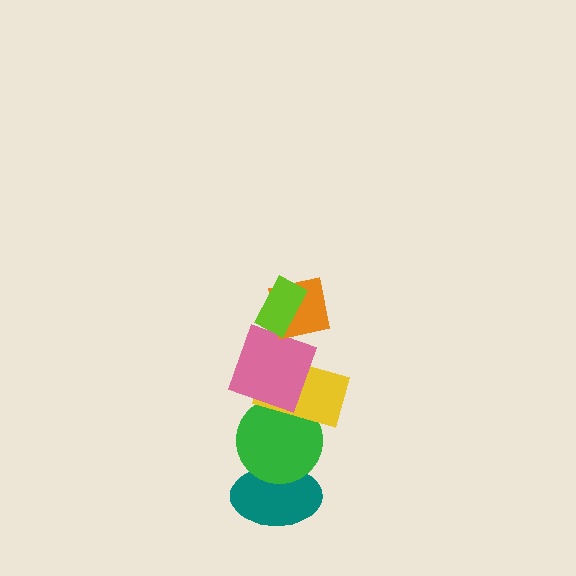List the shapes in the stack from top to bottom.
From top to bottom: the lime rectangle, the orange square, the pink square, the yellow rectangle, the green circle, the teal ellipse.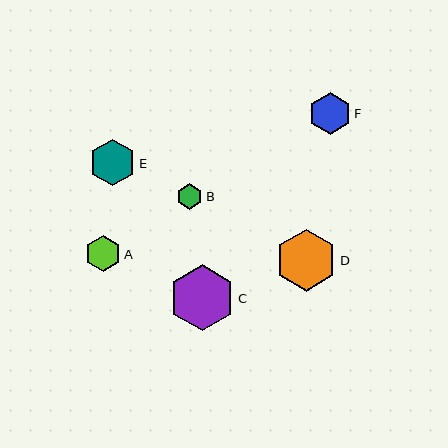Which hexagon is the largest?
Hexagon C is the largest with a size of approximately 66 pixels.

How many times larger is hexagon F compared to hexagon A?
Hexagon F is approximately 1.2 times the size of hexagon A.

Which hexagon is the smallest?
Hexagon B is the smallest with a size of approximately 25 pixels.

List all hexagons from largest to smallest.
From largest to smallest: C, D, E, F, A, B.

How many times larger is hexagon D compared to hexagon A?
Hexagon D is approximately 1.7 times the size of hexagon A.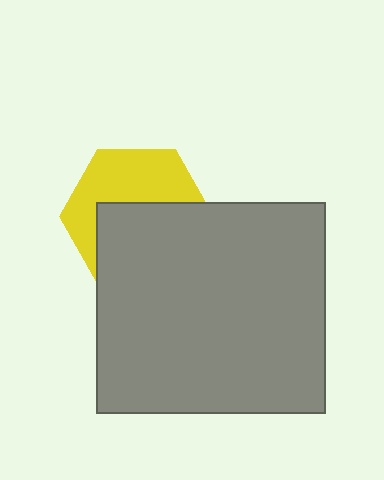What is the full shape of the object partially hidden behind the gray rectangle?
The partially hidden object is a yellow hexagon.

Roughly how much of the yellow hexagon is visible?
About half of it is visible (roughly 47%).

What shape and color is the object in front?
The object in front is a gray rectangle.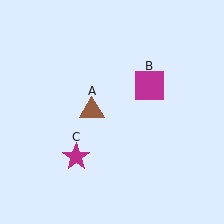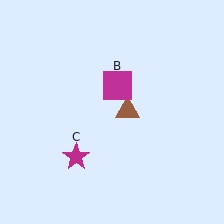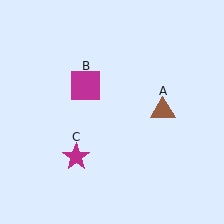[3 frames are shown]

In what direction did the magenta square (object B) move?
The magenta square (object B) moved left.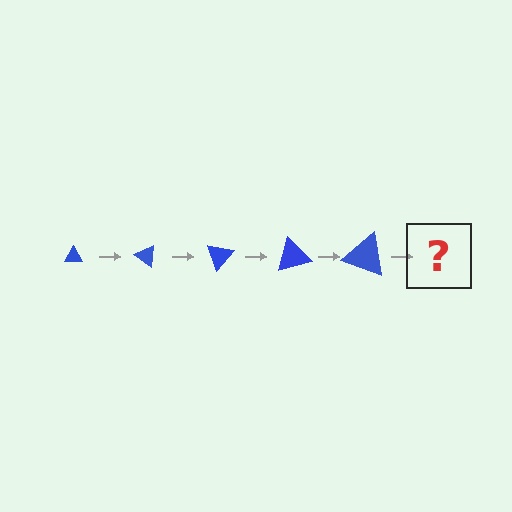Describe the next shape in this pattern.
It should be a triangle, larger than the previous one and rotated 175 degrees from the start.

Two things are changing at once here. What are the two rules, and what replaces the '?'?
The two rules are that the triangle grows larger each step and it rotates 35 degrees each step. The '?' should be a triangle, larger than the previous one and rotated 175 degrees from the start.